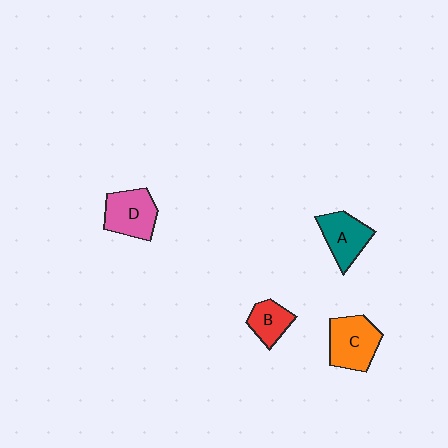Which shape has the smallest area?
Shape B (red).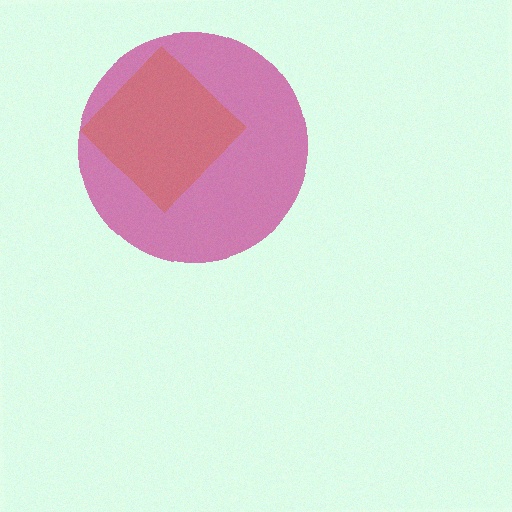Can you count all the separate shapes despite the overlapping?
Yes, there are 2 separate shapes.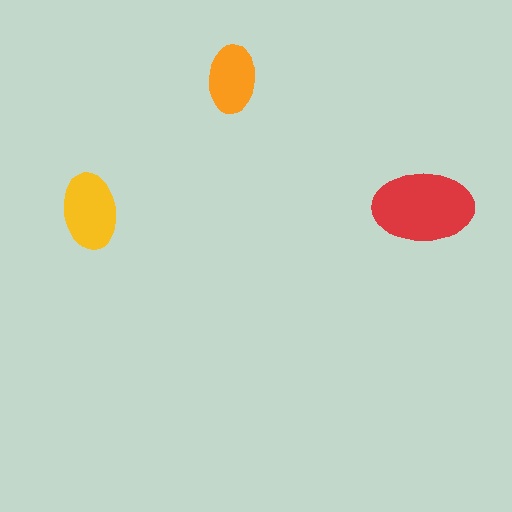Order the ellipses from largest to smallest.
the red one, the yellow one, the orange one.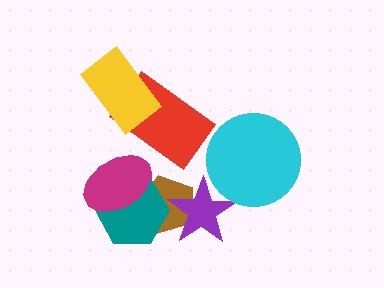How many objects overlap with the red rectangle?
1 object overlaps with the red rectangle.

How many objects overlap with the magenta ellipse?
2 objects overlap with the magenta ellipse.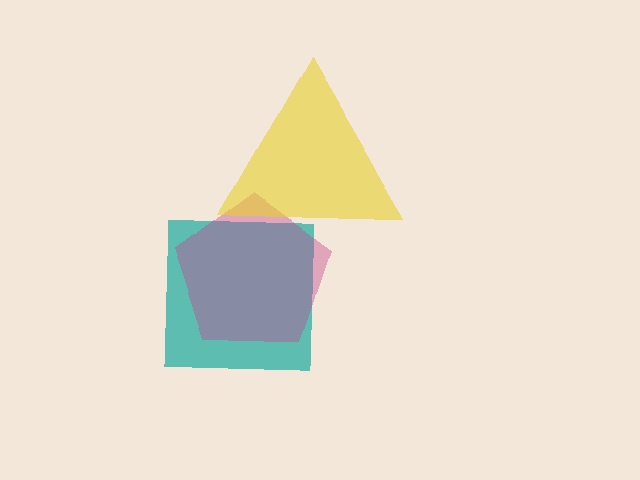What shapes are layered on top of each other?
The layered shapes are: a teal square, a magenta pentagon, a yellow triangle.